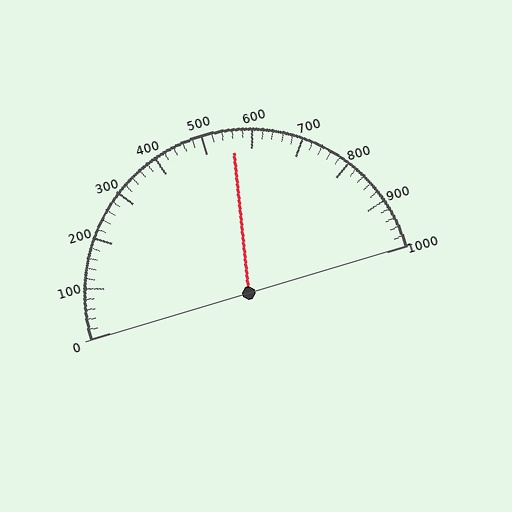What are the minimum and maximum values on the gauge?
The gauge ranges from 0 to 1000.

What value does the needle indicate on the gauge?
The needle indicates approximately 560.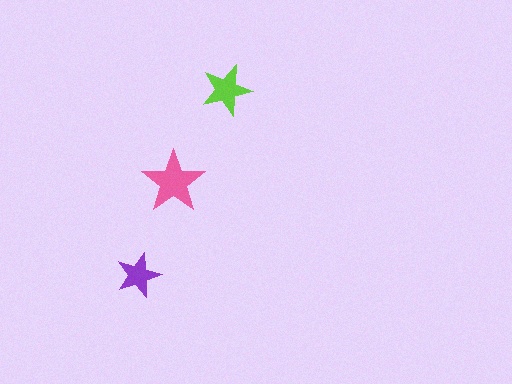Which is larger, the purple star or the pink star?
The pink one.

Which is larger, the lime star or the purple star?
The lime one.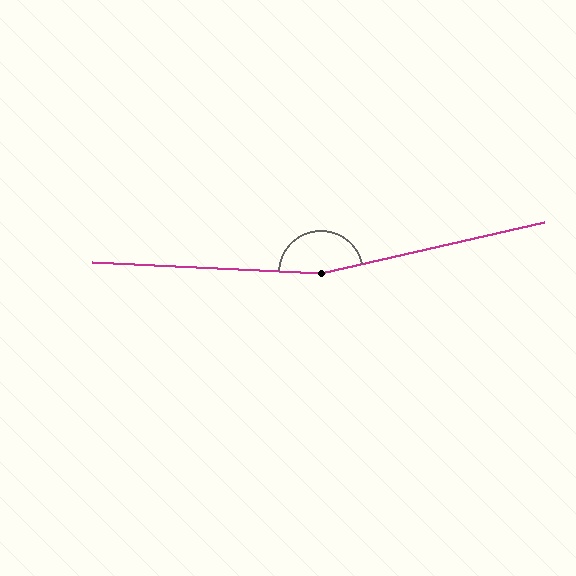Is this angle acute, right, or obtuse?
It is obtuse.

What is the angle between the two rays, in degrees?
Approximately 164 degrees.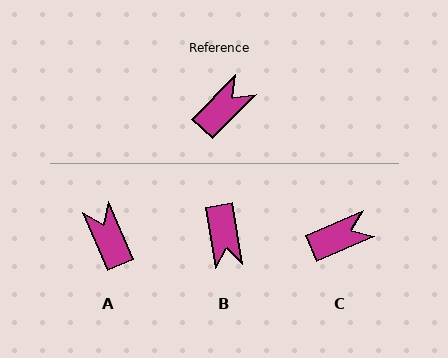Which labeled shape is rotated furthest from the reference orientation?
B, about 126 degrees away.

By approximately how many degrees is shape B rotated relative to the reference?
Approximately 126 degrees clockwise.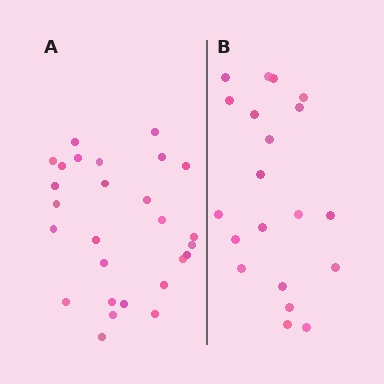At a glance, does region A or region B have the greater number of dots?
Region A (the left region) has more dots.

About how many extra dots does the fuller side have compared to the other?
Region A has roughly 8 or so more dots than region B.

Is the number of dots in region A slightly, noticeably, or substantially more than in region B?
Region A has noticeably more, but not dramatically so. The ratio is roughly 1.4 to 1.